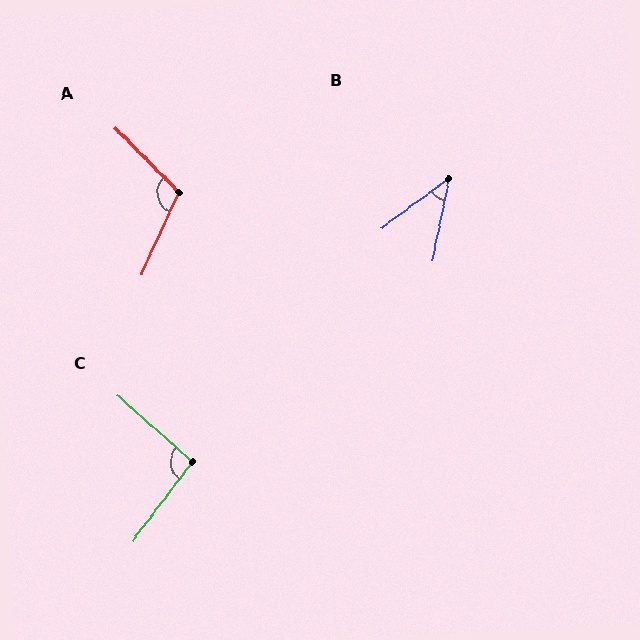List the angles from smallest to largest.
B (42°), C (95°), A (111°).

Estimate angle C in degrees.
Approximately 95 degrees.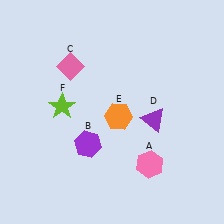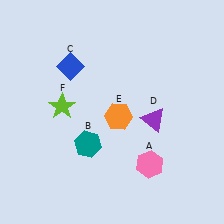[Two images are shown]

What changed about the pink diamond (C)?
In Image 1, C is pink. In Image 2, it changed to blue.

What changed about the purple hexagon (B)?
In Image 1, B is purple. In Image 2, it changed to teal.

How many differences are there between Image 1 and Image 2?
There are 2 differences between the two images.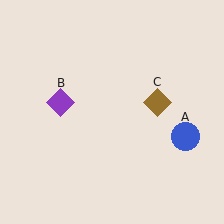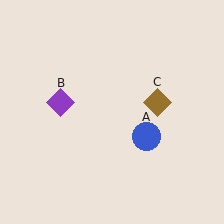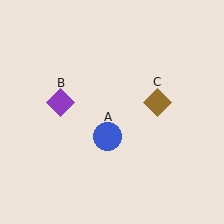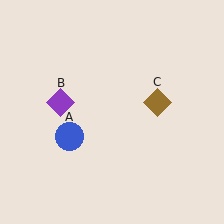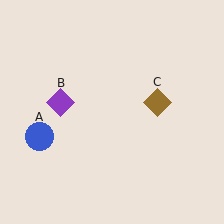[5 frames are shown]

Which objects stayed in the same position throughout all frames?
Purple diamond (object B) and brown diamond (object C) remained stationary.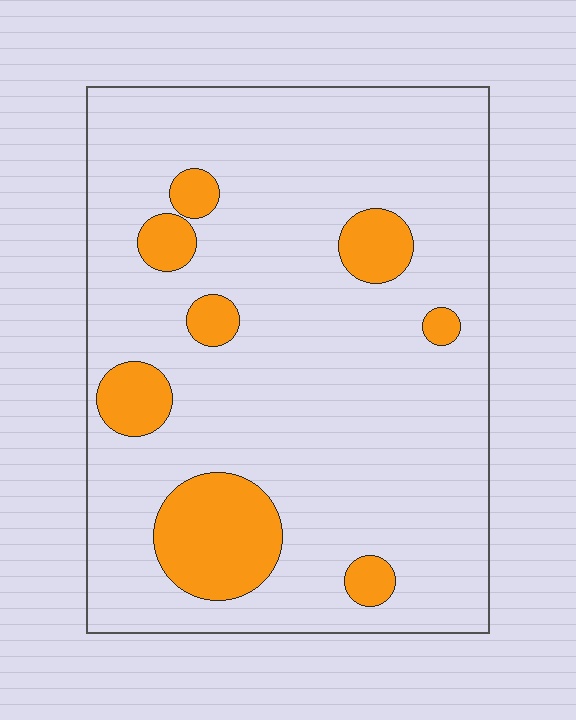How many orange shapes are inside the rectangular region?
8.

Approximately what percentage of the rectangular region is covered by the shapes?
Approximately 15%.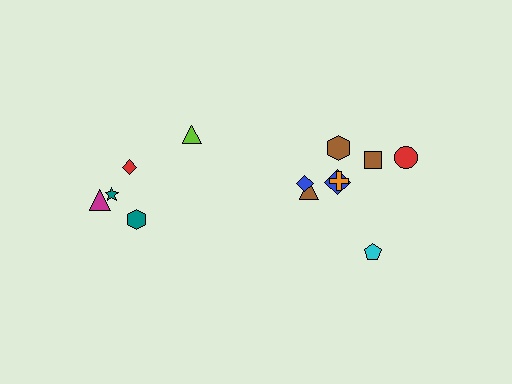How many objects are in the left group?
There are 5 objects.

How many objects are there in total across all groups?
There are 13 objects.